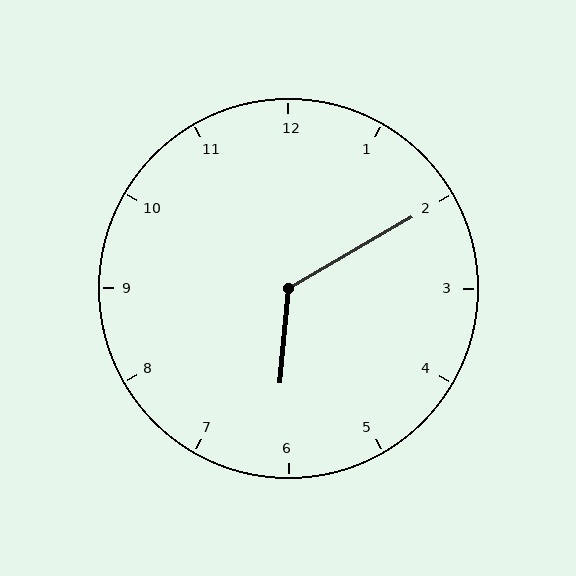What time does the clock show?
6:10.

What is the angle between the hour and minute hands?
Approximately 125 degrees.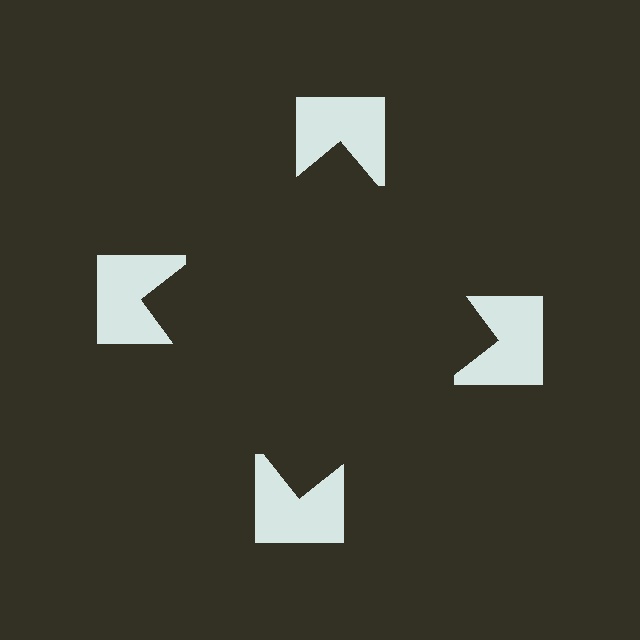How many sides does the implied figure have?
4 sides.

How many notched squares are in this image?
There are 4 — one at each vertex of the illusory square.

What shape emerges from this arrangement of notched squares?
An illusory square — its edges are inferred from the aligned wedge cuts in the notched squares, not physically drawn.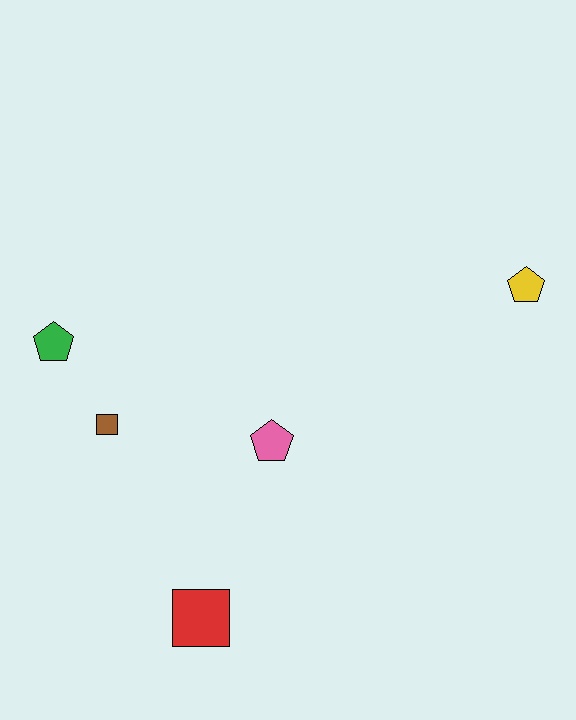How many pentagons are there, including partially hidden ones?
There are 3 pentagons.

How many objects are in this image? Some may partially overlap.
There are 5 objects.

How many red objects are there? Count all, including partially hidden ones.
There is 1 red object.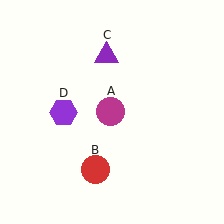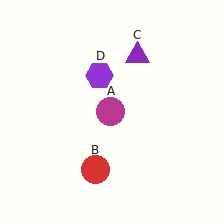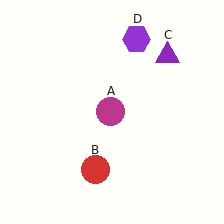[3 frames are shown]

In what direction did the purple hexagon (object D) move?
The purple hexagon (object D) moved up and to the right.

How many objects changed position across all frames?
2 objects changed position: purple triangle (object C), purple hexagon (object D).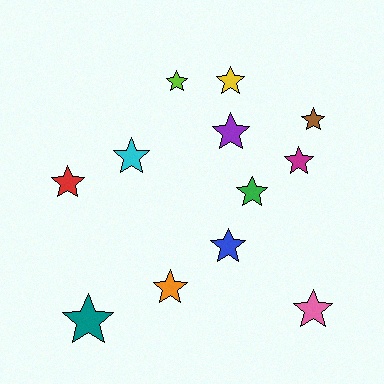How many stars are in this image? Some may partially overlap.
There are 12 stars.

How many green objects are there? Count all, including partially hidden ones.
There is 1 green object.